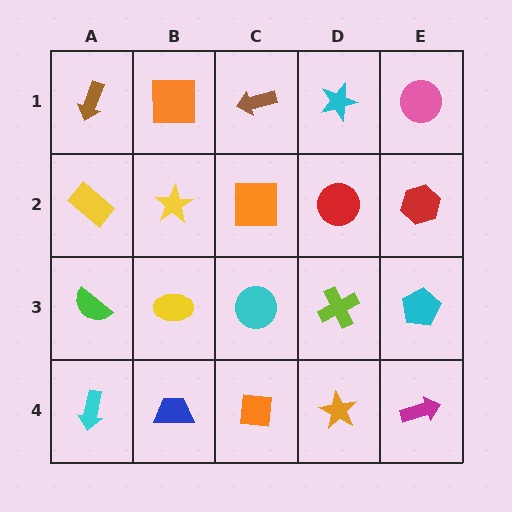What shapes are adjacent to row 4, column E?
A cyan pentagon (row 3, column E), an orange star (row 4, column D).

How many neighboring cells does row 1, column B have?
3.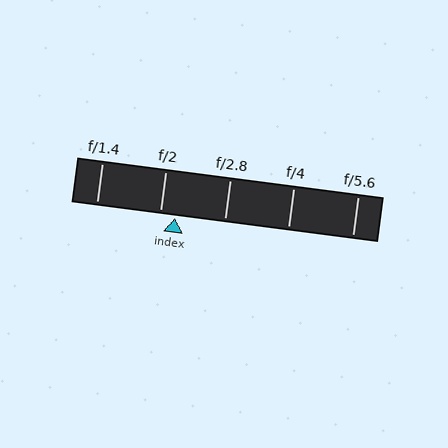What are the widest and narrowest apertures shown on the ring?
The widest aperture shown is f/1.4 and the narrowest is f/5.6.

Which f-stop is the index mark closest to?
The index mark is closest to f/2.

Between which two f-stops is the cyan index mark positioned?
The index mark is between f/2 and f/2.8.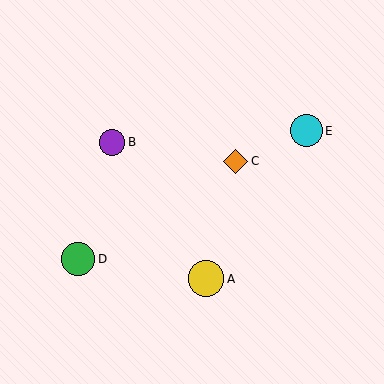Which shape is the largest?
The yellow circle (labeled A) is the largest.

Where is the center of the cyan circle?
The center of the cyan circle is at (306, 131).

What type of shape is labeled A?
Shape A is a yellow circle.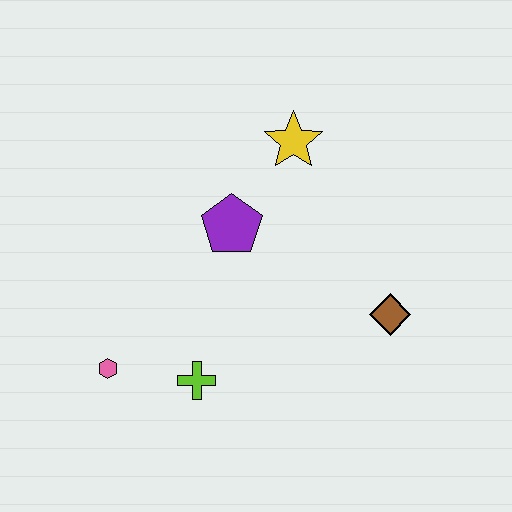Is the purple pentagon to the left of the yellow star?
Yes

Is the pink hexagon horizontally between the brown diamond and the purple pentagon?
No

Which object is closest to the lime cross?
The pink hexagon is closest to the lime cross.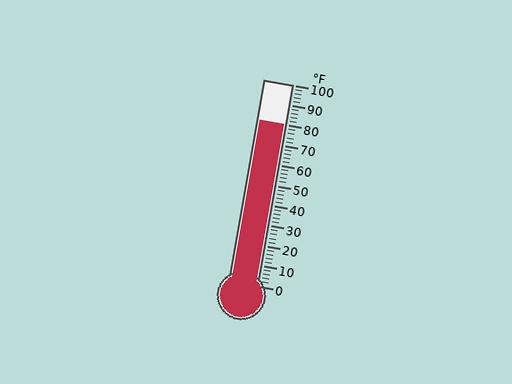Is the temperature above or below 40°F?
The temperature is above 40°F.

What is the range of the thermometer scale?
The thermometer scale ranges from 0°F to 100°F.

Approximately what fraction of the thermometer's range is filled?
The thermometer is filled to approximately 80% of its range.